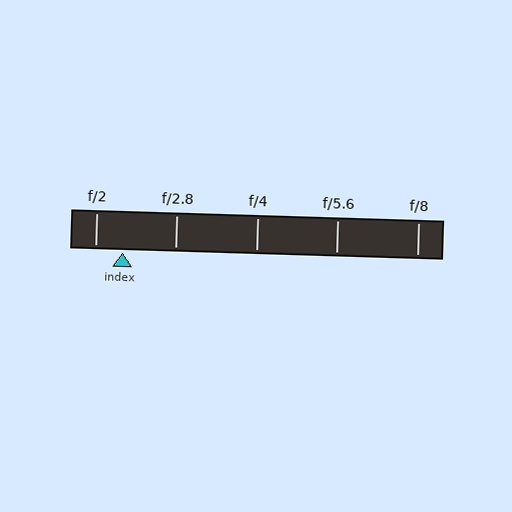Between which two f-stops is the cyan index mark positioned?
The index mark is between f/2 and f/2.8.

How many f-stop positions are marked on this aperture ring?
There are 5 f-stop positions marked.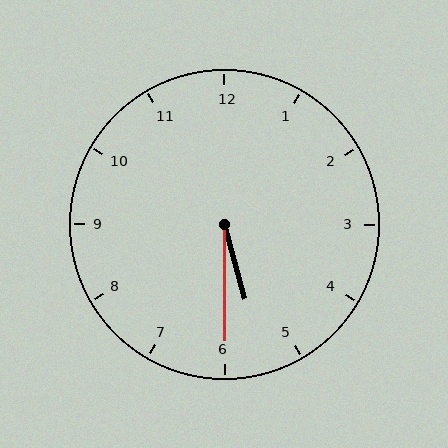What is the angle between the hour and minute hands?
Approximately 15 degrees.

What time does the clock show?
5:30.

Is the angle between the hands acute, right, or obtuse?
It is acute.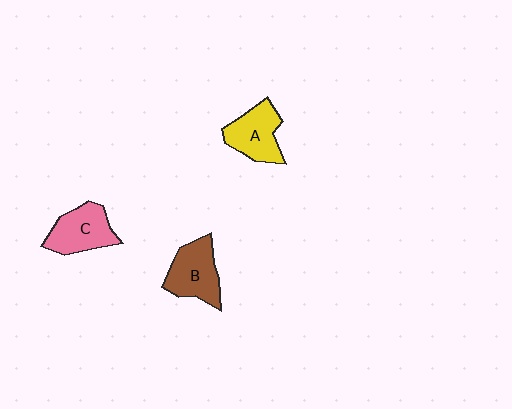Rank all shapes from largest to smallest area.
From largest to smallest: B (brown), C (pink), A (yellow).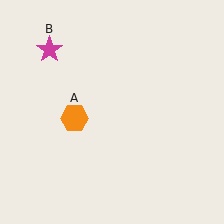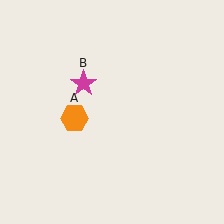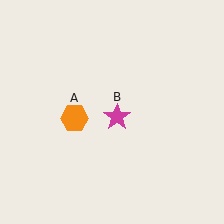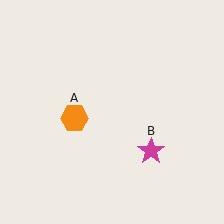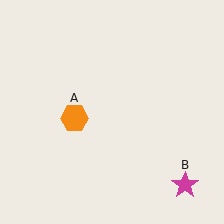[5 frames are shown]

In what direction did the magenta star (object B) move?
The magenta star (object B) moved down and to the right.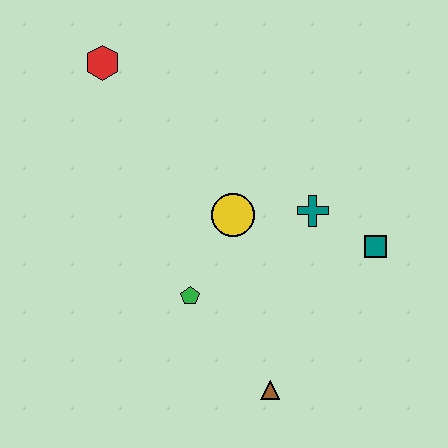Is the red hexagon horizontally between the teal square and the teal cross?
No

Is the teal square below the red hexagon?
Yes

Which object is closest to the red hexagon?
The yellow circle is closest to the red hexagon.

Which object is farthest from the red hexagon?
The brown triangle is farthest from the red hexagon.